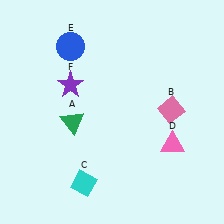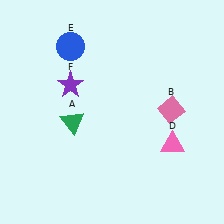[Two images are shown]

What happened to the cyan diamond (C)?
The cyan diamond (C) was removed in Image 2. It was in the bottom-left area of Image 1.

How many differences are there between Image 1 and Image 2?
There is 1 difference between the two images.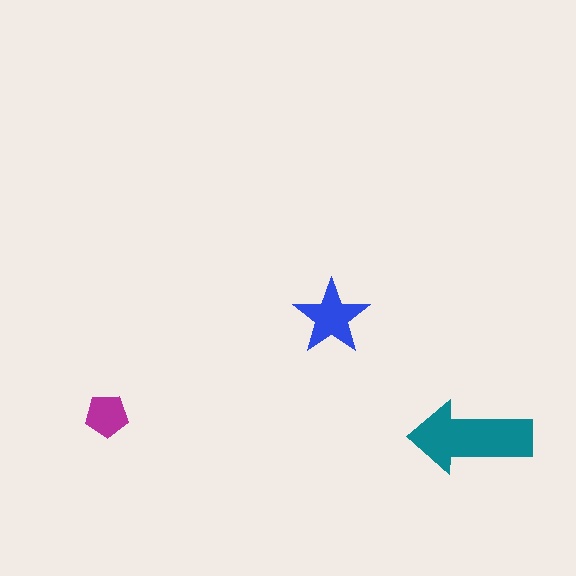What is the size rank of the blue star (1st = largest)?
2nd.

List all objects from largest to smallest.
The teal arrow, the blue star, the magenta pentagon.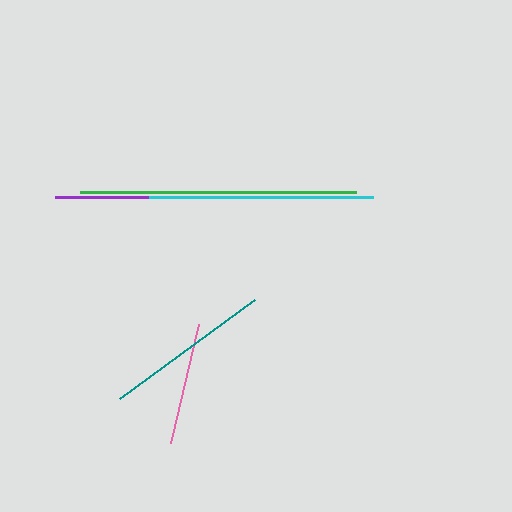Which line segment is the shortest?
The pink line is the shortest at approximately 123 pixels.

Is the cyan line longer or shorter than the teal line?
The cyan line is longer than the teal line.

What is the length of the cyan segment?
The cyan segment is approximately 223 pixels long.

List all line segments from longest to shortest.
From longest to shortest: green, purple, cyan, teal, pink.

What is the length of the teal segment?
The teal segment is approximately 167 pixels long.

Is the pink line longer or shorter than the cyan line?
The cyan line is longer than the pink line.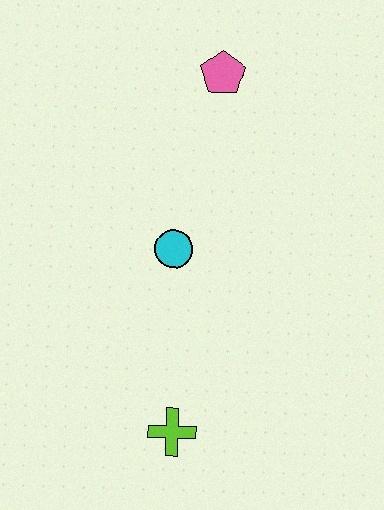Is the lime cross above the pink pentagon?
No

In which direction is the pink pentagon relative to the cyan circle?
The pink pentagon is above the cyan circle.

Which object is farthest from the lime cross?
The pink pentagon is farthest from the lime cross.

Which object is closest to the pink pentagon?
The cyan circle is closest to the pink pentagon.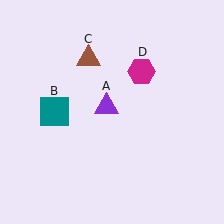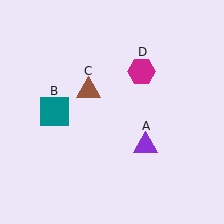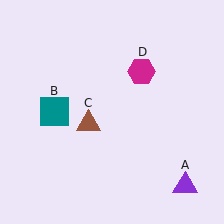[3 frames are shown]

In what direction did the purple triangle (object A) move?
The purple triangle (object A) moved down and to the right.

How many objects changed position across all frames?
2 objects changed position: purple triangle (object A), brown triangle (object C).